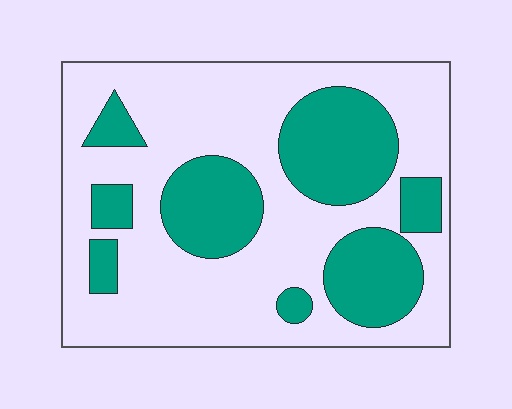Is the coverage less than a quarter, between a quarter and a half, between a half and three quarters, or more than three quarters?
Between a quarter and a half.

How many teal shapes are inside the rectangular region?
8.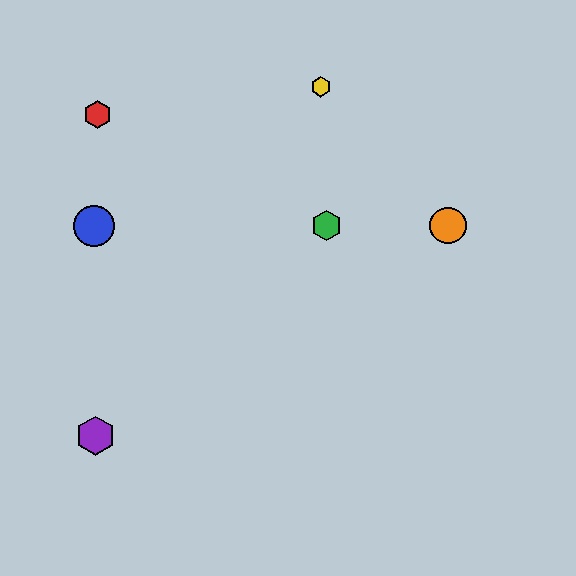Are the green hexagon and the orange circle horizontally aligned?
Yes, both are at y≈226.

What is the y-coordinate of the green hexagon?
The green hexagon is at y≈226.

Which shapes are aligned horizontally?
The blue circle, the green hexagon, the orange circle are aligned horizontally.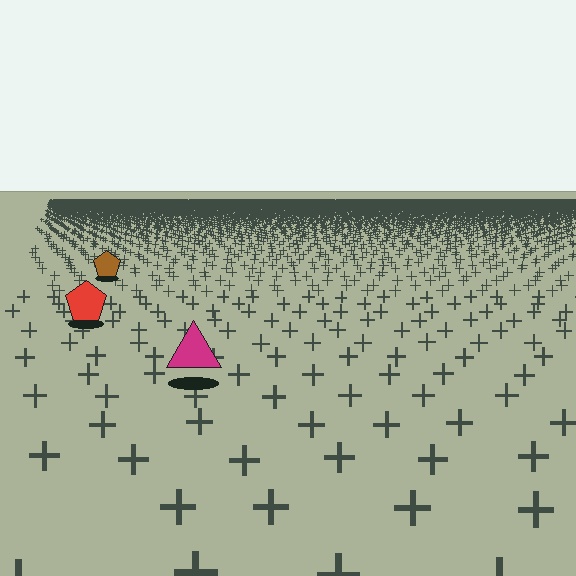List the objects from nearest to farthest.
From nearest to farthest: the magenta triangle, the red pentagon, the brown pentagon.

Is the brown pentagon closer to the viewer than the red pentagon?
No. The red pentagon is closer — you can tell from the texture gradient: the ground texture is coarser near it.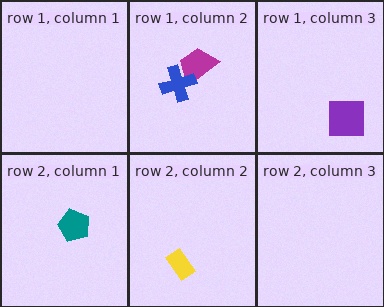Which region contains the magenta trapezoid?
The row 1, column 2 region.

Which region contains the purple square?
The row 1, column 3 region.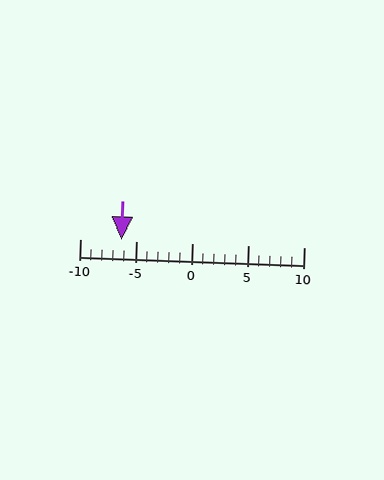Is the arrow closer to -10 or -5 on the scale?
The arrow is closer to -5.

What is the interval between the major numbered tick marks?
The major tick marks are spaced 5 units apart.